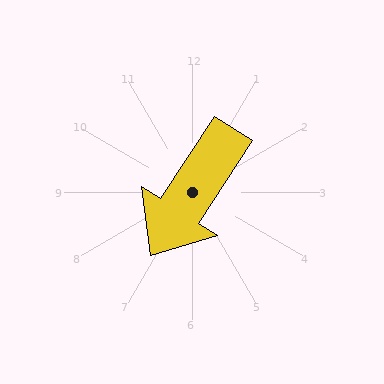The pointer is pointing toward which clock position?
Roughly 7 o'clock.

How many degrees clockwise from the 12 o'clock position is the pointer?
Approximately 213 degrees.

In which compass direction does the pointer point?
Southwest.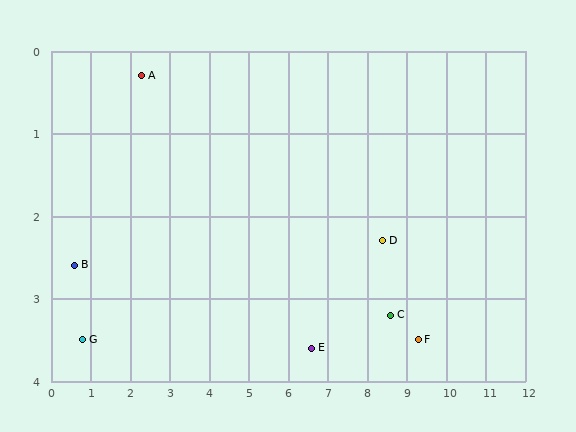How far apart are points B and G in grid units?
Points B and G are about 0.9 grid units apart.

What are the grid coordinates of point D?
Point D is at approximately (8.4, 2.3).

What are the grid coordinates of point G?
Point G is at approximately (0.8, 3.5).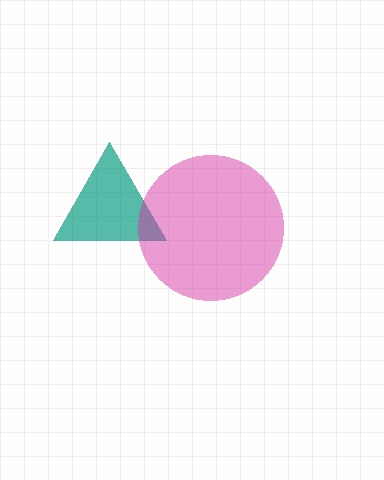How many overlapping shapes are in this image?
There are 2 overlapping shapes in the image.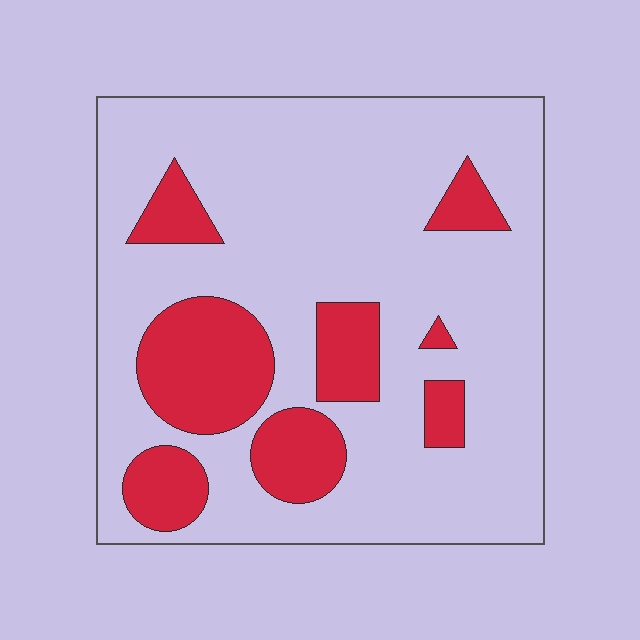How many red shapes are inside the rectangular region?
8.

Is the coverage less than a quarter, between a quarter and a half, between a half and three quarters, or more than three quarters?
Less than a quarter.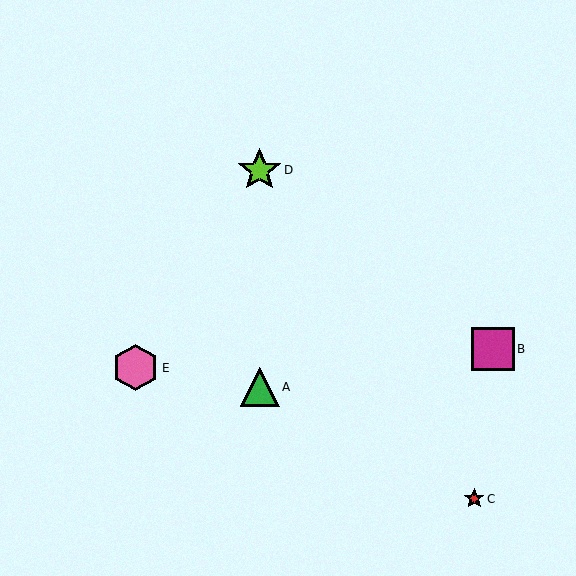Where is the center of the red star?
The center of the red star is at (474, 499).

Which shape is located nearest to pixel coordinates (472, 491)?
The red star (labeled C) at (474, 499) is nearest to that location.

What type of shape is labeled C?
Shape C is a red star.